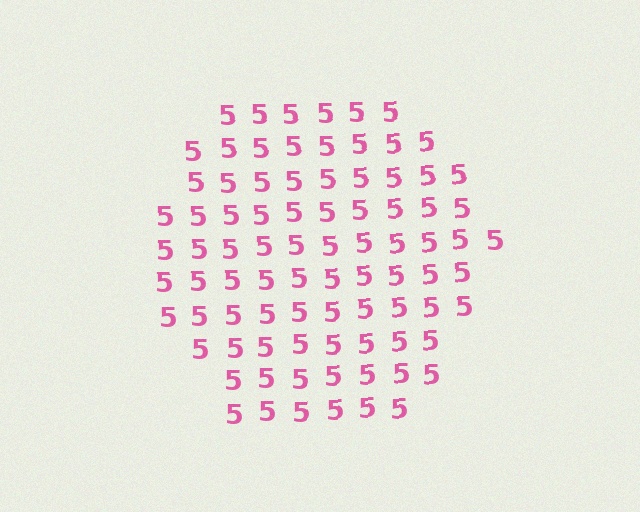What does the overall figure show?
The overall figure shows a hexagon.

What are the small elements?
The small elements are digit 5's.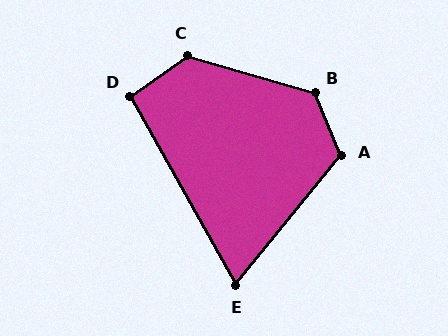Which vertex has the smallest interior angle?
E, at approximately 68 degrees.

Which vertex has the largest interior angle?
B, at approximately 129 degrees.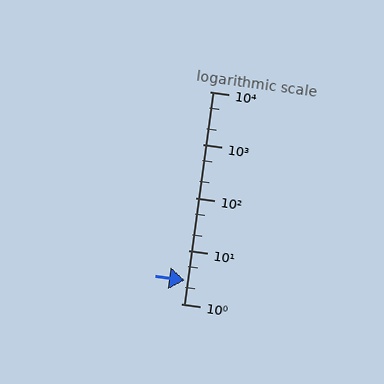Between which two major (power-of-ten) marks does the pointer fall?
The pointer is between 1 and 10.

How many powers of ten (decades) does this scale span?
The scale spans 4 decades, from 1 to 10000.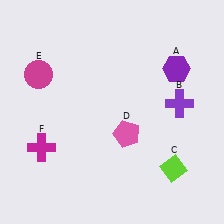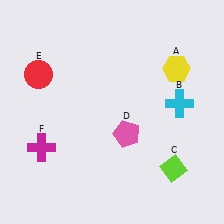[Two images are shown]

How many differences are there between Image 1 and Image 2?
There are 3 differences between the two images.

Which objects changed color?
A changed from purple to yellow. B changed from purple to cyan. E changed from magenta to red.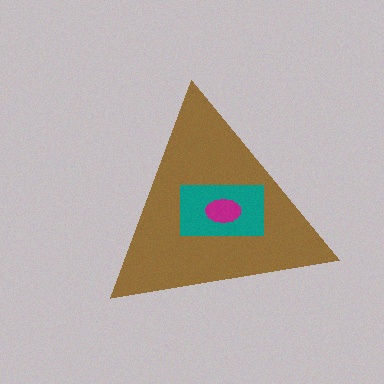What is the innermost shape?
The magenta ellipse.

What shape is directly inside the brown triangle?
The teal rectangle.